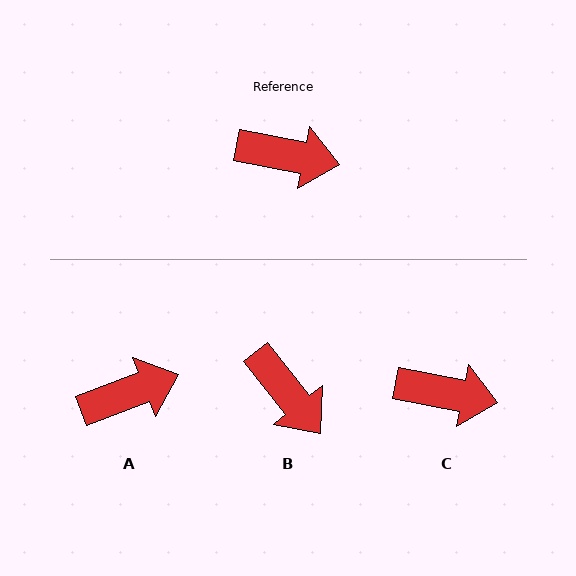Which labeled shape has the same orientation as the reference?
C.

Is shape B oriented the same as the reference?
No, it is off by about 40 degrees.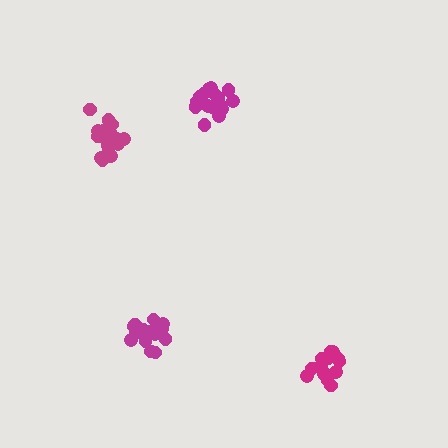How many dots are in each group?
Group 1: 18 dots, Group 2: 14 dots, Group 3: 18 dots, Group 4: 17 dots (67 total).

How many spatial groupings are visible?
There are 4 spatial groupings.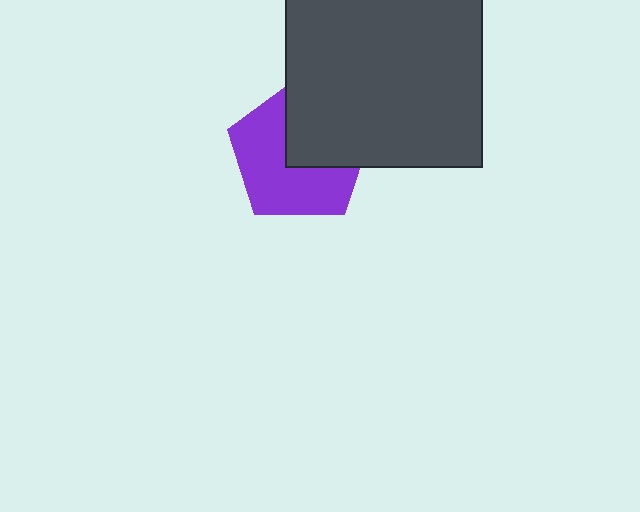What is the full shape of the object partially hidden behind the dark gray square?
The partially hidden object is a purple pentagon.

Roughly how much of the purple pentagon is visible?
About half of it is visible (roughly 59%).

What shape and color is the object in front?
The object in front is a dark gray square.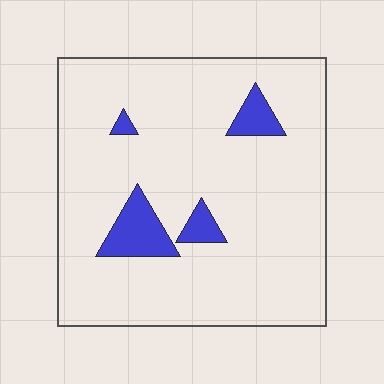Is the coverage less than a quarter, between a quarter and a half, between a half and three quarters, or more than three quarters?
Less than a quarter.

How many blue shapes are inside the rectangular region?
4.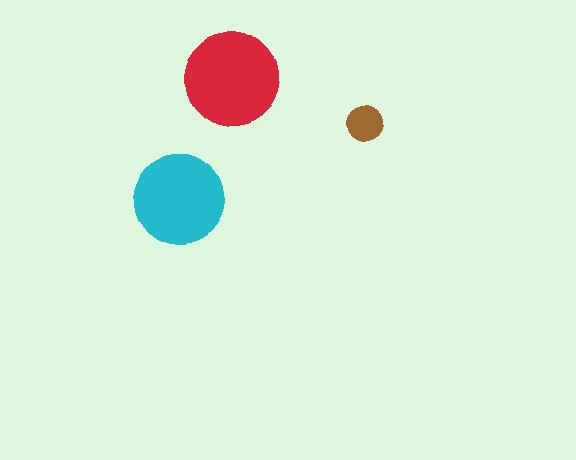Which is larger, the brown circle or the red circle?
The red one.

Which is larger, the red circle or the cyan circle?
The red one.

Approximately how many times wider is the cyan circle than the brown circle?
About 2.5 times wider.